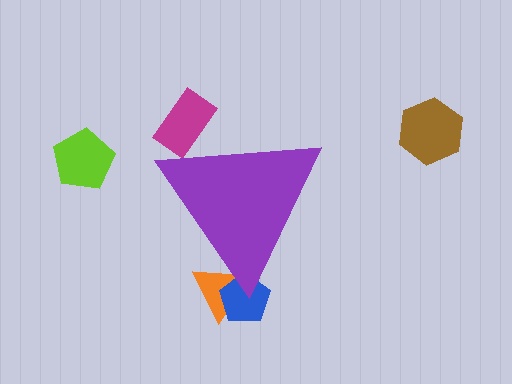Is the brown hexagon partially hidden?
No, the brown hexagon is fully visible.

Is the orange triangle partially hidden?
Yes, the orange triangle is partially hidden behind the purple triangle.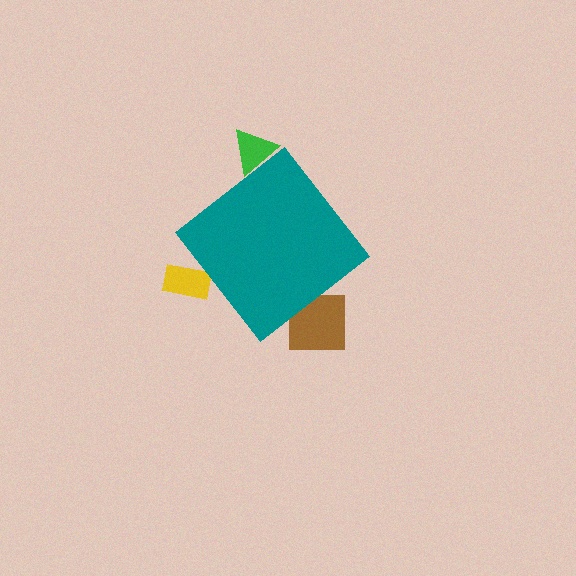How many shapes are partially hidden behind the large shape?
3 shapes are partially hidden.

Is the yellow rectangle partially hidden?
Yes, the yellow rectangle is partially hidden behind the teal diamond.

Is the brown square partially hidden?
Yes, the brown square is partially hidden behind the teal diamond.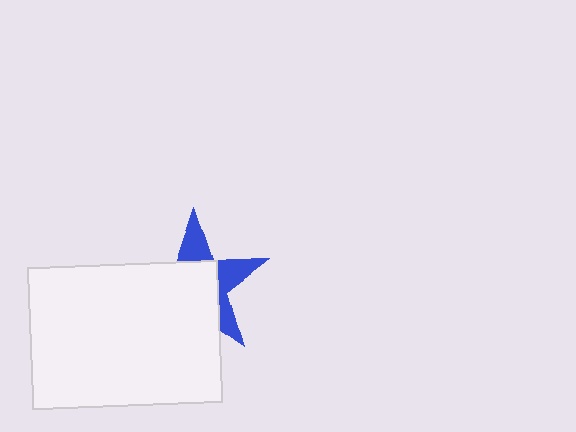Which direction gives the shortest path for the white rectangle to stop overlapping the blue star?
Moving toward the lower-left gives the shortest separation.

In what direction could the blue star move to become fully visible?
The blue star could move toward the upper-right. That would shift it out from behind the white rectangle entirely.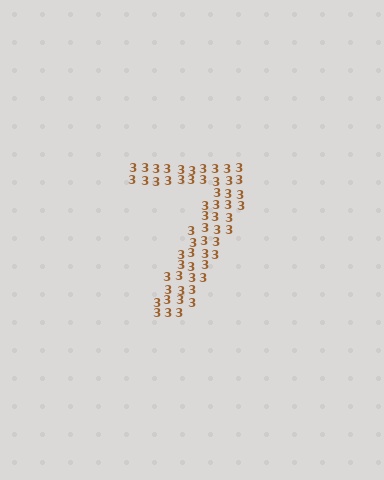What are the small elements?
The small elements are digit 3's.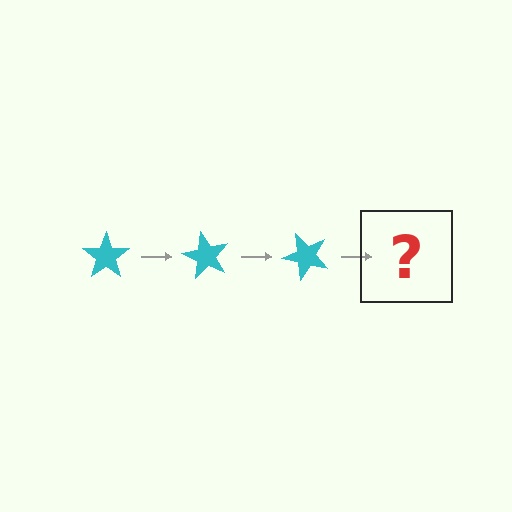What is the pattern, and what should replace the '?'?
The pattern is that the star rotates 60 degrees each step. The '?' should be a cyan star rotated 180 degrees.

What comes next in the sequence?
The next element should be a cyan star rotated 180 degrees.